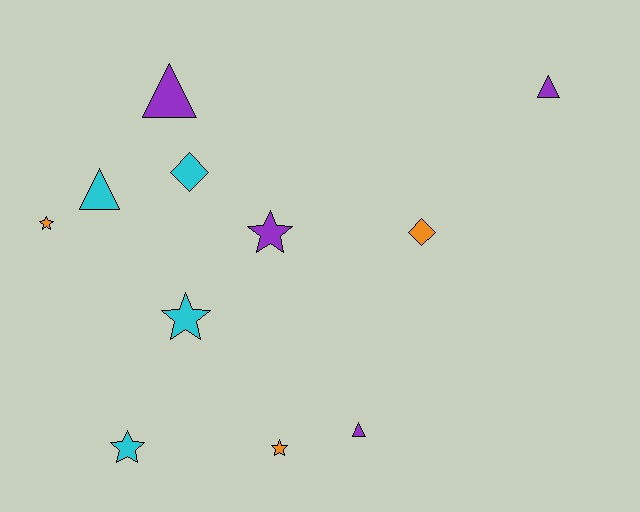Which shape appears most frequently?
Star, with 5 objects.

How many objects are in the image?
There are 11 objects.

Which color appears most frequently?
Cyan, with 4 objects.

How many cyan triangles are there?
There is 1 cyan triangle.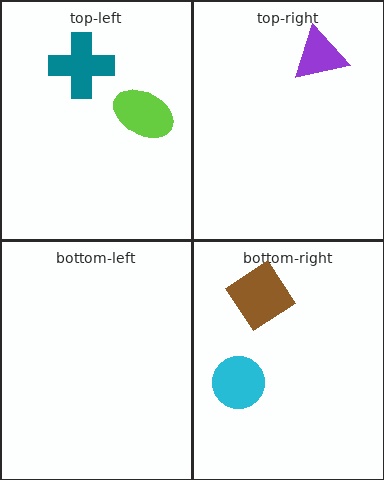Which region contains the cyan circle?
The bottom-right region.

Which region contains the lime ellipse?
The top-left region.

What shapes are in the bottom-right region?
The brown diamond, the cyan circle.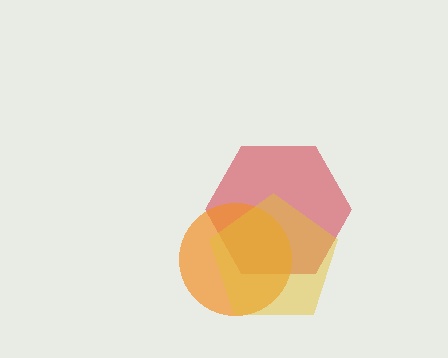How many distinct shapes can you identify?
There are 3 distinct shapes: a red hexagon, an orange circle, a yellow pentagon.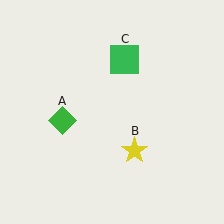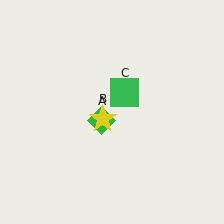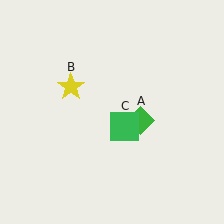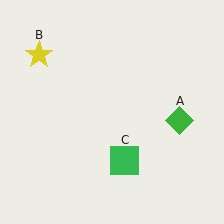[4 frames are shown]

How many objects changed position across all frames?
3 objects changed position: green diamond (object A), yellow star (object B), green square (object C).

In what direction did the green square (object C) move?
The green square (object C) moved down.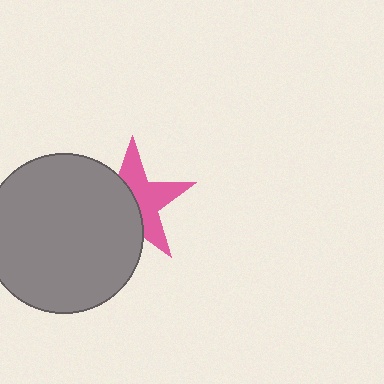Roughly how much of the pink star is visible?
About half of it is visible (roughly 51%).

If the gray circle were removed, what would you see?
You would see the complete pink star.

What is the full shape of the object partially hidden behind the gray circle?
The partially hidden object is a pink star.